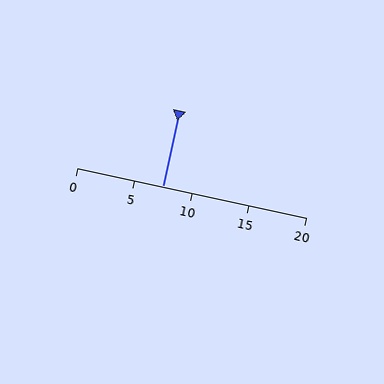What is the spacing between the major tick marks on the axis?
The major ticks are spaced 5 apart.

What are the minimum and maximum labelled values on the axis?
The axis runs from 0 to 20.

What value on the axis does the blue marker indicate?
The marker indicates approximately 7.5.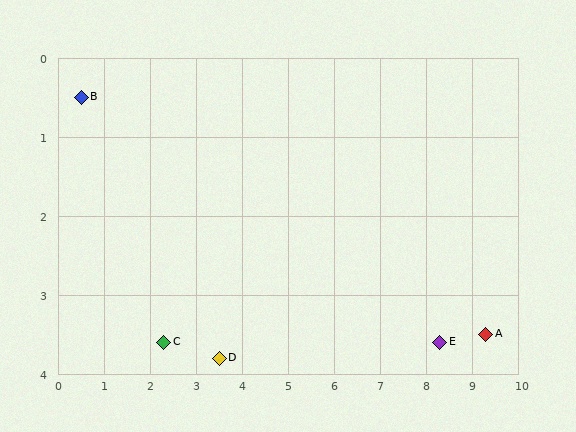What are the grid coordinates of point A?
Point A is at approximately (9.3, 3.5).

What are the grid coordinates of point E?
Point E is at approximately (8.3, 3.6).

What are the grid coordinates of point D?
Point D is at approximately (3.5, 3.8).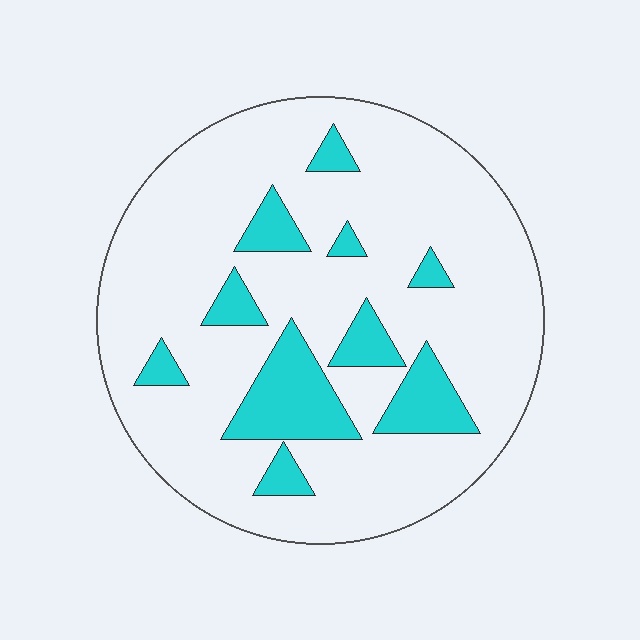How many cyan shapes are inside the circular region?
10.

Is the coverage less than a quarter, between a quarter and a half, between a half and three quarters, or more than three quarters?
Less than a quarter.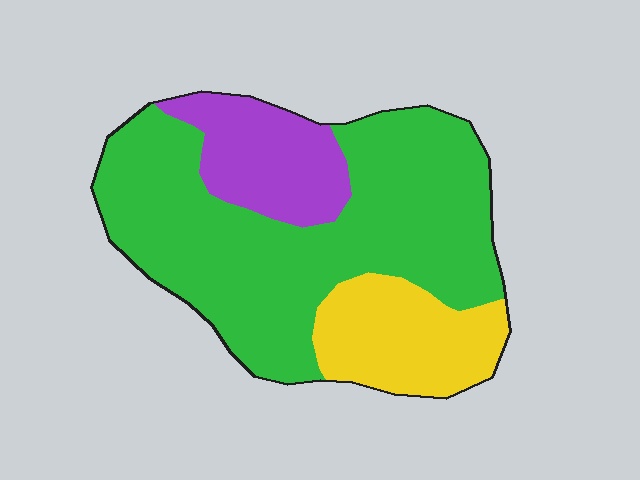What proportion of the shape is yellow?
Yellow covers roughly 20% of the shape.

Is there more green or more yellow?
Green.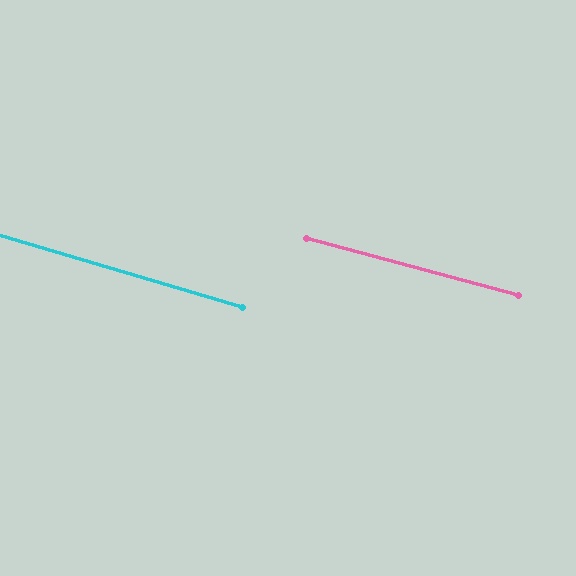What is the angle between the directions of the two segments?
Approximately 1 degree.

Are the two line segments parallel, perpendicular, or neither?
Parallel — their directions differ by only 1.4°.